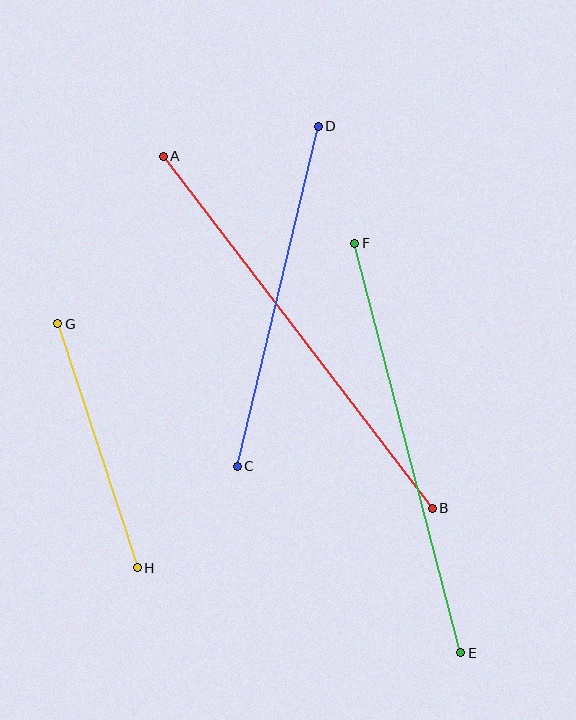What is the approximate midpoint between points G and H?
The midpoint is at approximately (97, 446) pixels.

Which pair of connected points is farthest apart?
Points A and B are farthest apart.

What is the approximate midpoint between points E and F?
The midpoint is at approximately (408, 448) pixels.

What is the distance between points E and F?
The distance is approximately 423 pixels.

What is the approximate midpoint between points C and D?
The midpoint is at approximately (278, 296) pixels.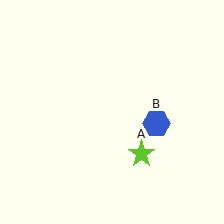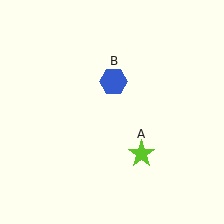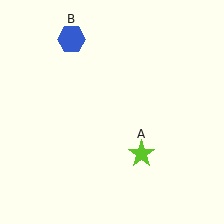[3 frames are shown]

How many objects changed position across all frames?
1 object changed position: blue hexagon (object B).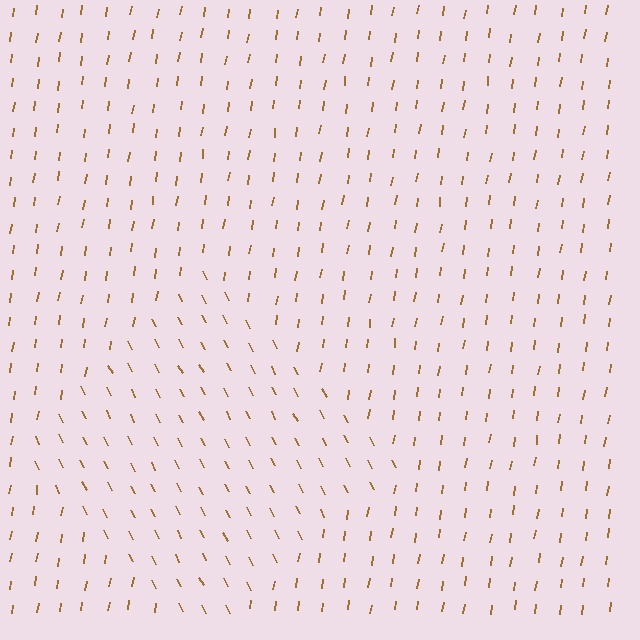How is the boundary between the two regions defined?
The boundary is defined purely by a change in line orientation (approximately 35 degrees difference). All lines are the same color and thickness.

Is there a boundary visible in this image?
Yes, there is a texture boundary formed by a change in line orientation.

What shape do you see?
I see a diamond.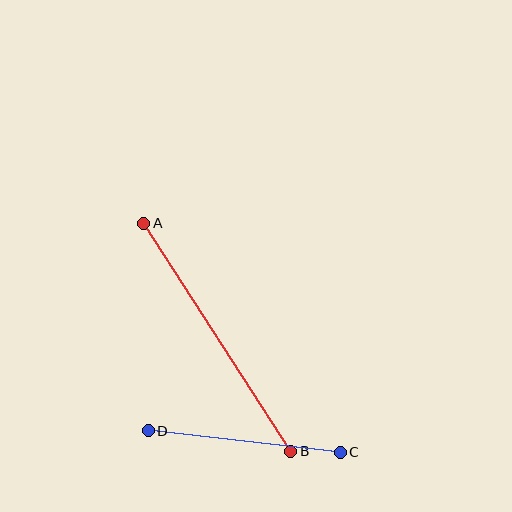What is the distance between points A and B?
The distance is approximately 271 pixels.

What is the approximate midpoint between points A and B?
The midpoint is at approximately (217, 337) pixels.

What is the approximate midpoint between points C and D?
The midpoint is at approximately (244, 442) pixels.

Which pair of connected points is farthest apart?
Points A and B are farthest apart.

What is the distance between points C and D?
The distance is approximately 193 pixels.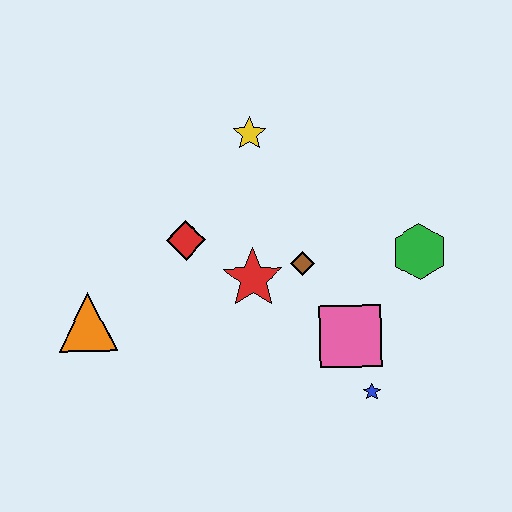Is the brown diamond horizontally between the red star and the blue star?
Yes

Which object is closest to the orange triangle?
The red diamond is closest to the orange triangle.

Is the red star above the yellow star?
No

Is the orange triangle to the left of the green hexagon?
Yes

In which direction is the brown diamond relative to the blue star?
The brown diamond is above the blue star.